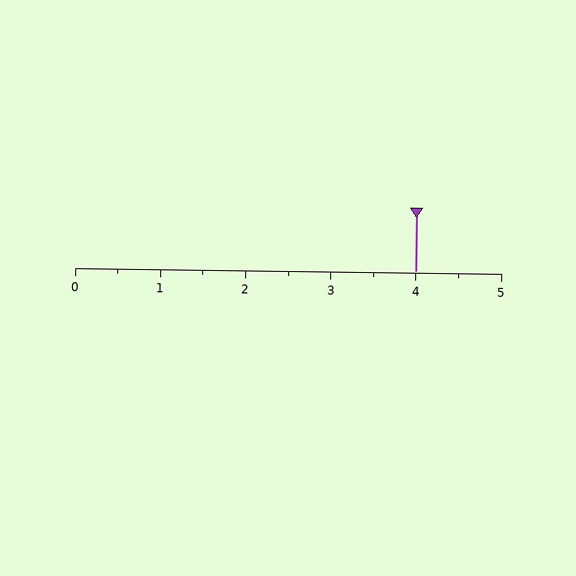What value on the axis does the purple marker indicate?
The marker indicates approximately 4.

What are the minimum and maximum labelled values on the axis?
The axis runs from 0 to 5.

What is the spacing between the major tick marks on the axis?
The major ticks are spaced 1 apart.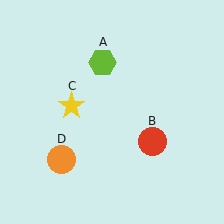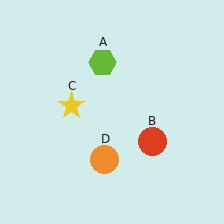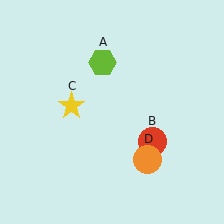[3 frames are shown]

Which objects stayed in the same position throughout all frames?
Lime hexagon (object A) and red circle (object B) and yellow star (object C) remained stationary.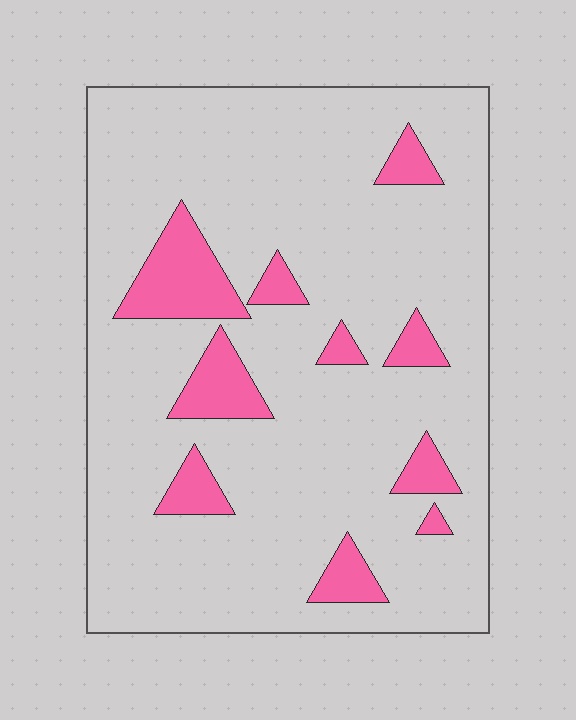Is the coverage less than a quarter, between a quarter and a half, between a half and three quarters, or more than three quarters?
Less than a quarter.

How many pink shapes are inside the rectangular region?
10.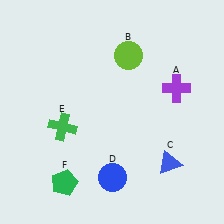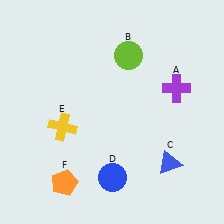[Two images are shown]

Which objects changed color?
E changed from green to yellow. F changed from green to orange.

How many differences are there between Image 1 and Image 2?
There are 2 differences between the two images.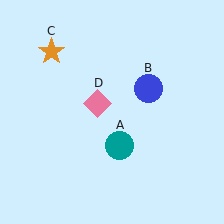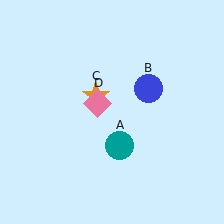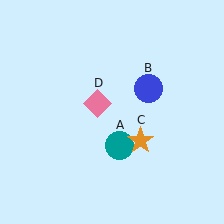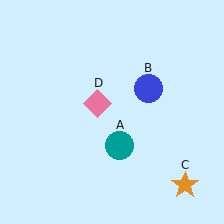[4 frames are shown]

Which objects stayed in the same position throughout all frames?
Teal circle (object A) and blue circle (object B) and pink diamond (object D) remained stationary.